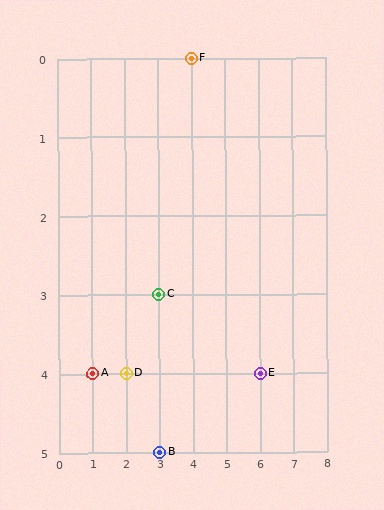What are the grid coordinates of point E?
Point E is at grid coordinates (6, 4).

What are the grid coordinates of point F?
Point F is at grid coordinates (4, 0).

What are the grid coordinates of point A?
Point A is at grid coordinates (1, 4).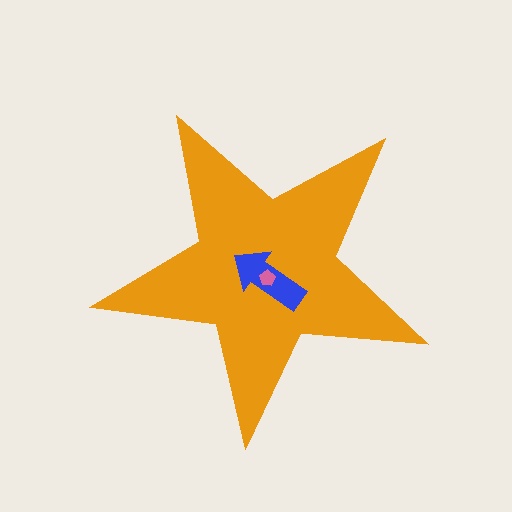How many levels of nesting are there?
3.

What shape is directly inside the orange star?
The blue arrow.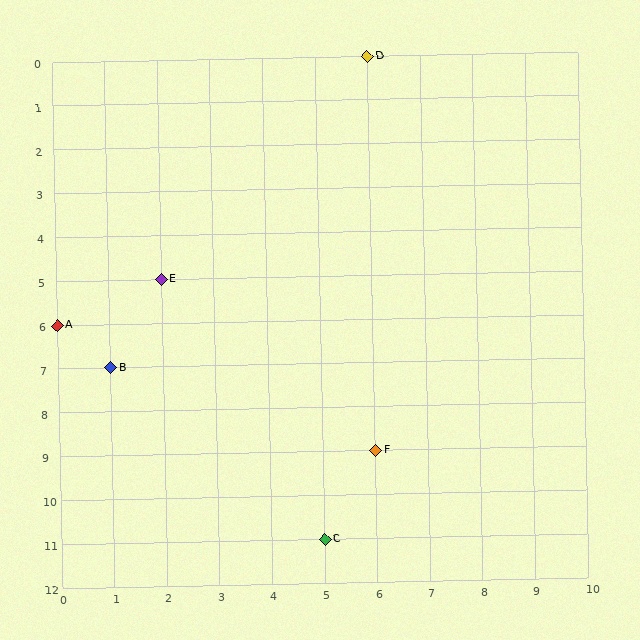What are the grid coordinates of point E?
Point E is at grid coordinates (2, 5).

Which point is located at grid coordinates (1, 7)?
Point B is at (1, 7).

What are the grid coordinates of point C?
Point C is at grid coordinates (5, 11).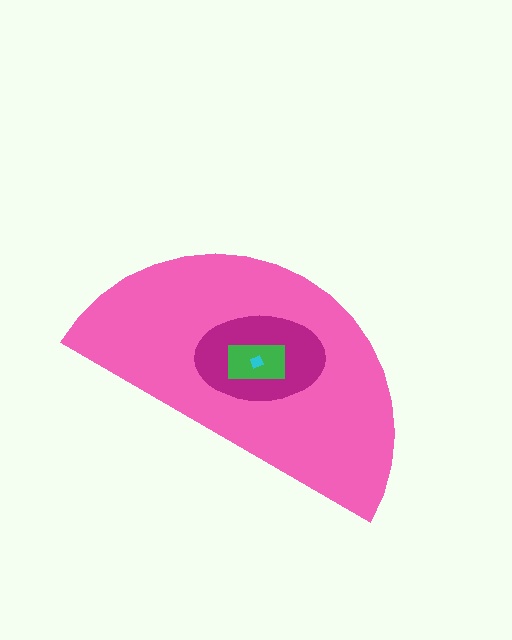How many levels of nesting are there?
4.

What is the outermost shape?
The pink semicircle.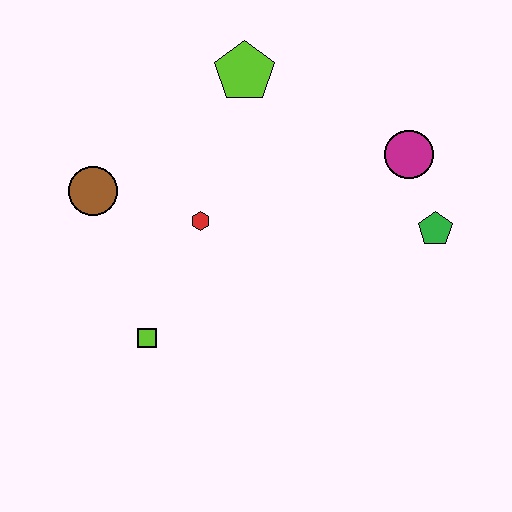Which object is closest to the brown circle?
The red hexagon is closest to the brown circle.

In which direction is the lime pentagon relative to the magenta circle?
The lime pentagon is to the left of the magenta circle.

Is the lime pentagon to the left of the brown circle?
No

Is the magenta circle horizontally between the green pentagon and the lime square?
Yes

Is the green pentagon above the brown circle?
No